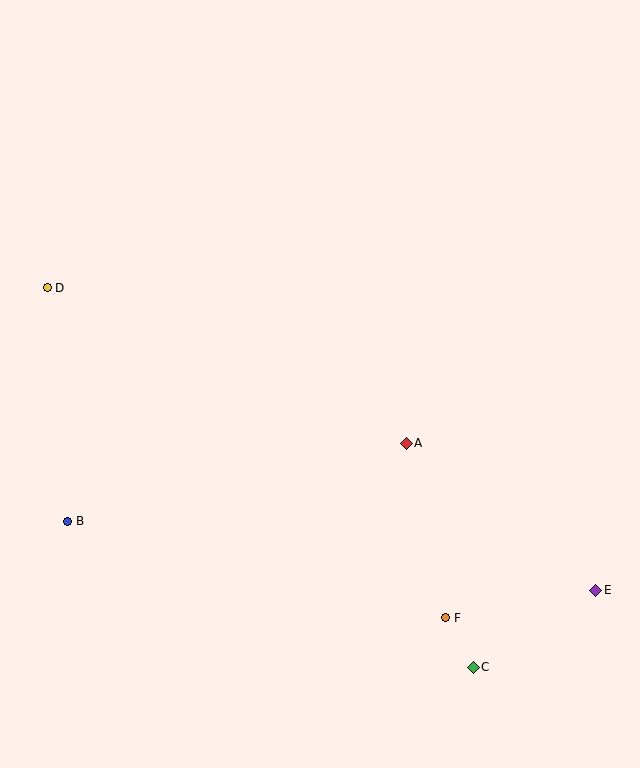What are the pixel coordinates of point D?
Point D is at (47, 288).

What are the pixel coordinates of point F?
Point F is at (446, 618).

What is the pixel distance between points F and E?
The distance between F and E is 152 pixels.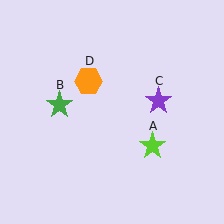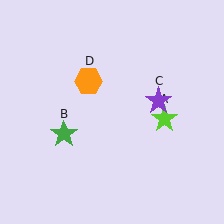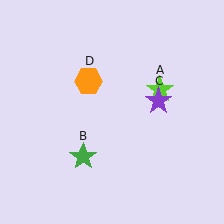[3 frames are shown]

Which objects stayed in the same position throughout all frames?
Purple star (object C) and orange hexagon (object D) remained stationary.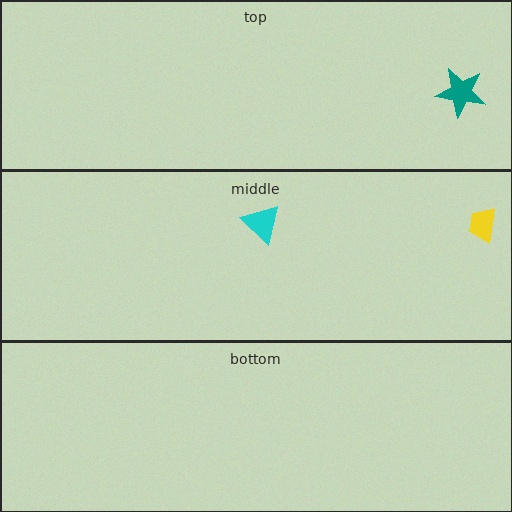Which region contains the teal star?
The top region.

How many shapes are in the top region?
1.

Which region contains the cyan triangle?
The middle region.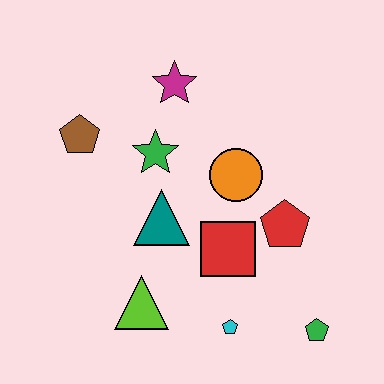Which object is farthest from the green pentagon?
The brown pentagon is farthest from the green pentagon.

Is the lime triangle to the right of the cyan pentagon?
No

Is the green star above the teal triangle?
Yes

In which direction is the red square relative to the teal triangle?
The red square is to the right of the teal triangle.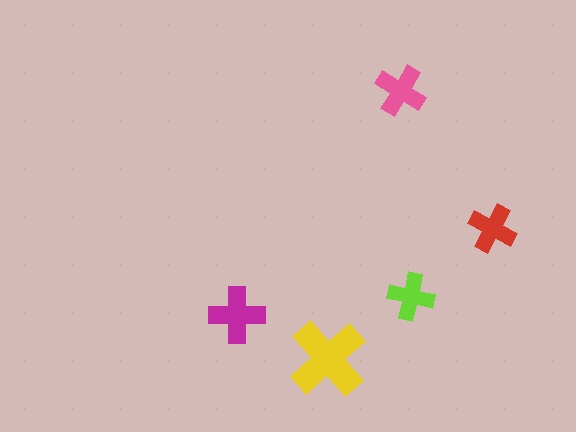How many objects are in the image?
There are 5 objects in the image.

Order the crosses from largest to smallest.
the yellow one, the magenta one, the pink one, the red one, the lime one.